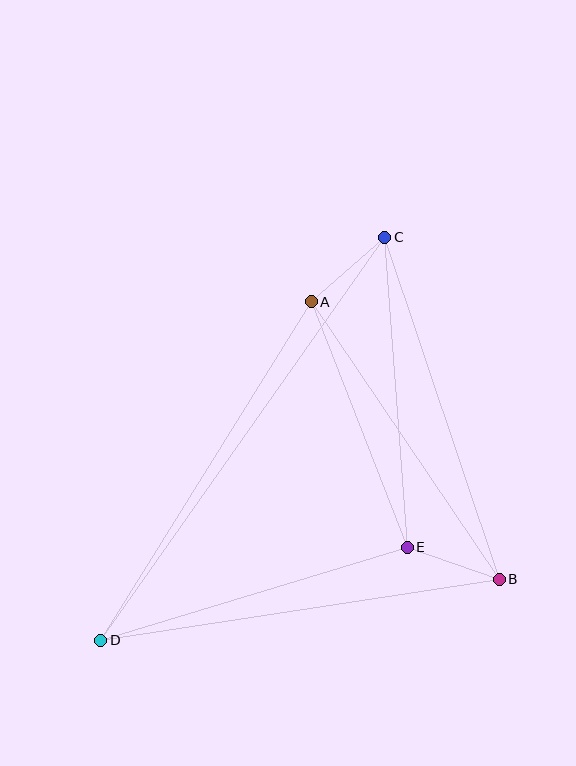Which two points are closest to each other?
Points B and E are closest to each other.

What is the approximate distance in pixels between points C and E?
The distance between C and E is approximately 311 pixels.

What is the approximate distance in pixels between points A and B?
The distance between A and B is approximately 335 pixels.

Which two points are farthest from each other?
Points C and D are farthest from each other.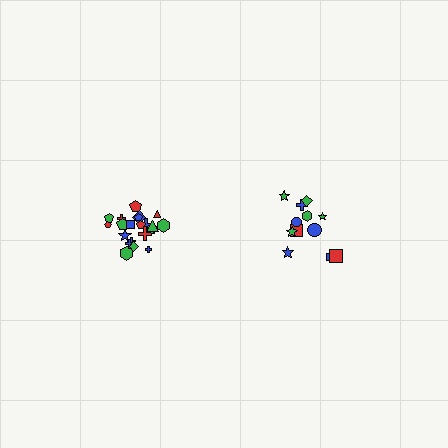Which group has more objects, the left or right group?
The left group.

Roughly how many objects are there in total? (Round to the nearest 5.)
Roughly 35 objects in total.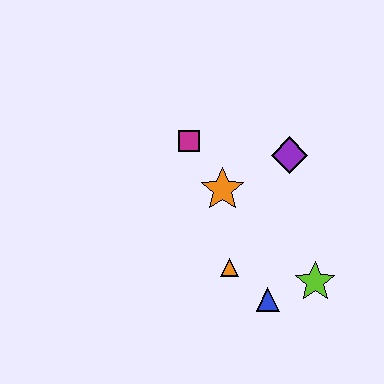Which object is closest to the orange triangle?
The blue triangle is closest to the orange triangle.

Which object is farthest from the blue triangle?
The magenta square is farthest from the blue triangle.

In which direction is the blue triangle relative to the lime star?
The blue triangle is to the left of the lime star.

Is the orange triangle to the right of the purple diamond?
No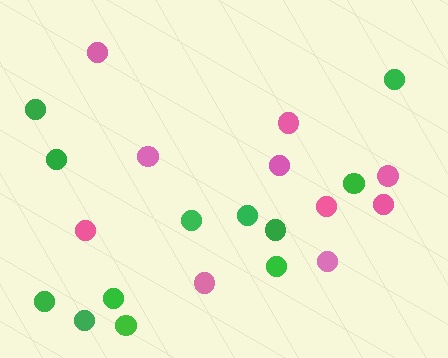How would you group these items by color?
There are 2 groups: one group of pink circles (10) and one group of green circles (12).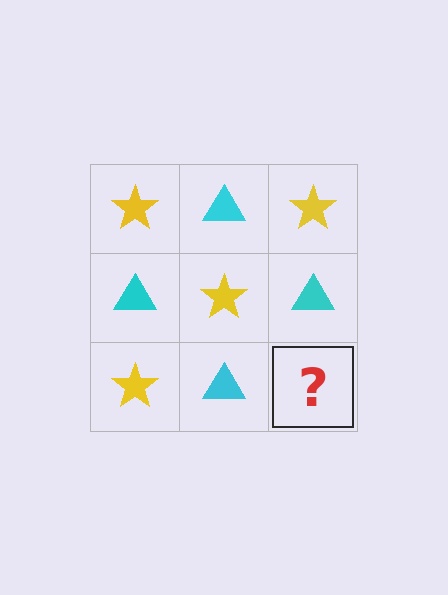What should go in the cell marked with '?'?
The missing cell should contain a yellow star.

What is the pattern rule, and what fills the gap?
The rule is that it alternates yellow star and cyan triangle in a checkerboard pattern. The gap should be filled with a yellow star.